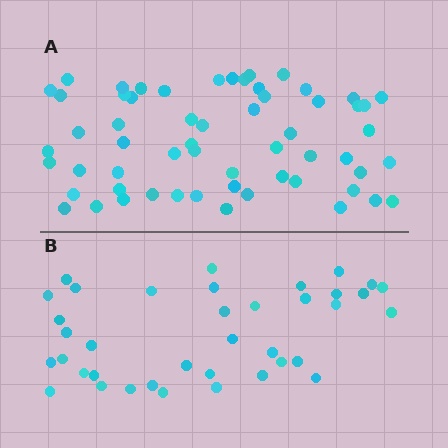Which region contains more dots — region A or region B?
Region A (the top region) has more dots.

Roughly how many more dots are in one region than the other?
Region A has approximately 20 more dots than region B.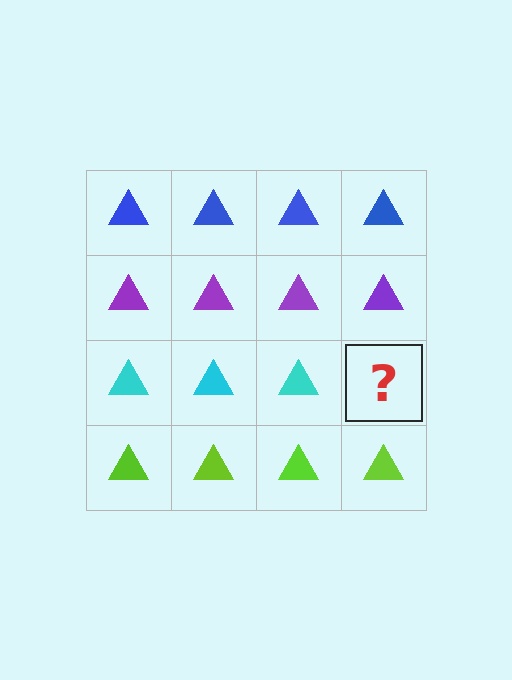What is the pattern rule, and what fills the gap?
The rule is that each row has a consistent color. The gap should be filled with a cyan triangle.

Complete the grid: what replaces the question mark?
The question mark should be replaced with a cyan triangle.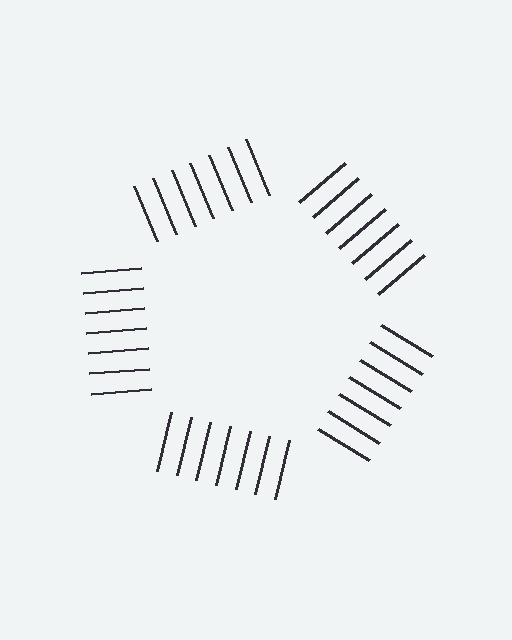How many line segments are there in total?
35 — 7 along each of the 5 edges.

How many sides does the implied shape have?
5 sides — the line-ends trace a pentagon.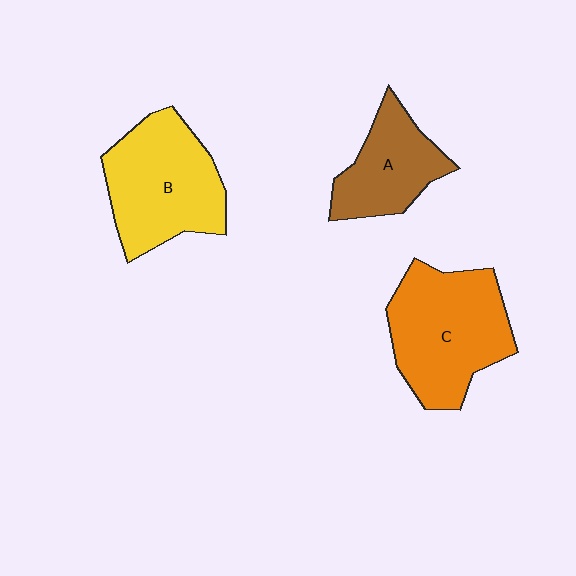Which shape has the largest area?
Shape C (orange).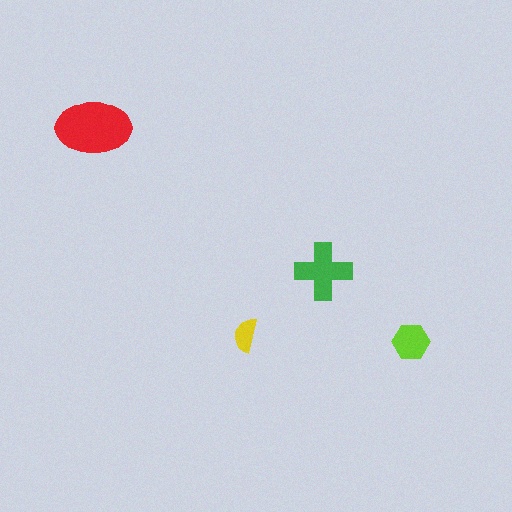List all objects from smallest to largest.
The yellow semicircle, the lime hexagon, the green cross, the red ellipse.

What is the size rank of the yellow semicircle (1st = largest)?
4th.